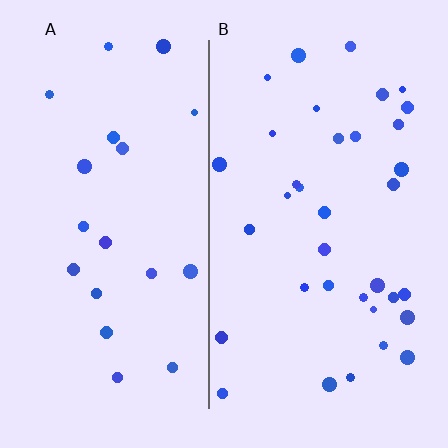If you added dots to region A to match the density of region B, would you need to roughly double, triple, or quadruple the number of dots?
Approximately double.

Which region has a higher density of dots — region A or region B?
B (the right).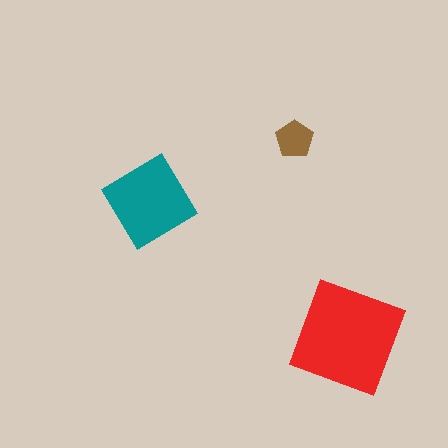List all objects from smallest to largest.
The brown pentagon, the teal diamond, the red square.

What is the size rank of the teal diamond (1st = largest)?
2nd.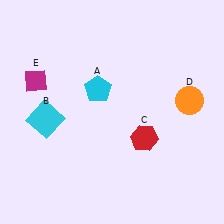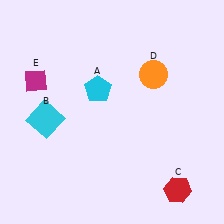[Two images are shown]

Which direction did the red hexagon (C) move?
The red hexagon (C) moved down.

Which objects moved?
The objects that moved are: the red hexagon (C), the orange circle (D).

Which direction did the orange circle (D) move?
The orange circle (D) moved left.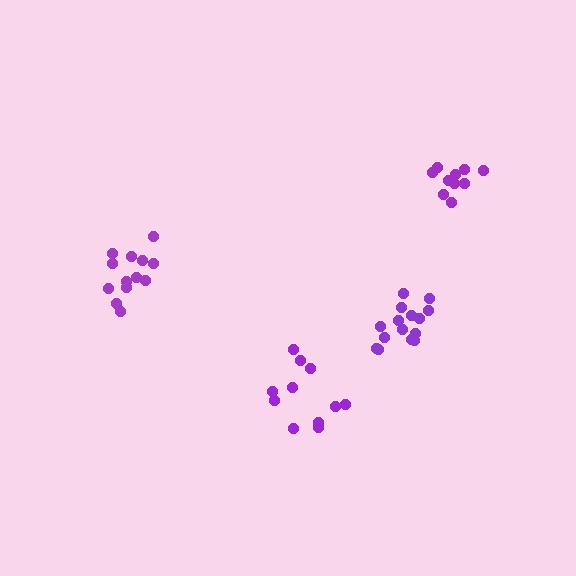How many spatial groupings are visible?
There are 4 spatial groupings.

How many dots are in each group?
Group 1: 15 dots, Group 2: 11 dots, Group 3: 10 dots, Group 4: 13 dots (49 total).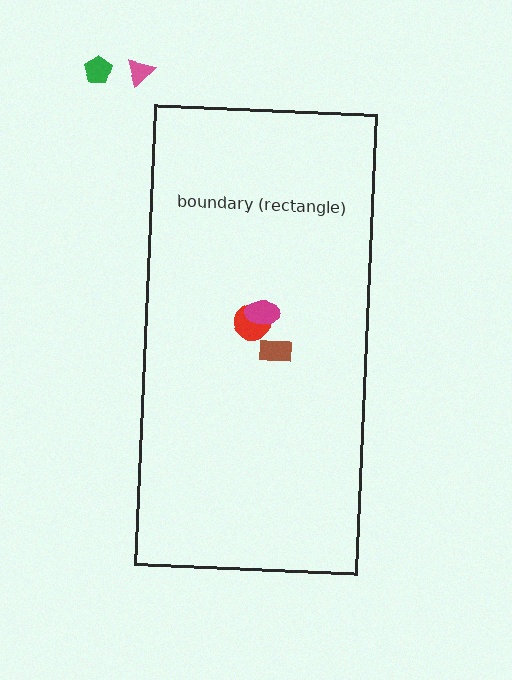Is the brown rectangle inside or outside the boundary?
Inside.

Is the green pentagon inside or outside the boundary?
Outside.